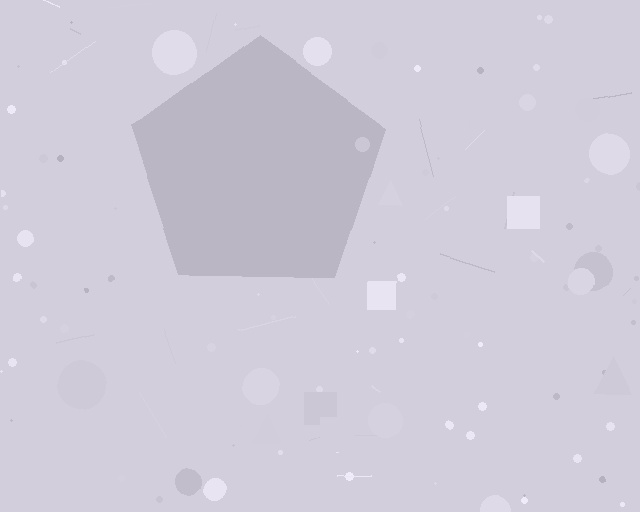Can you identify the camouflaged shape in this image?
The camouflaged shape is a pentagon.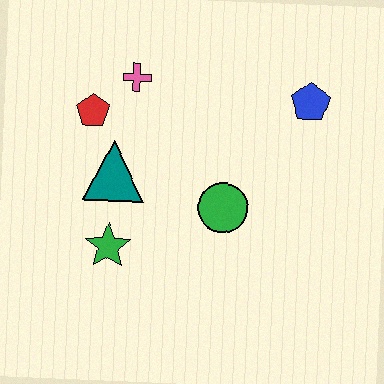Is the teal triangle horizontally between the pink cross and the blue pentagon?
No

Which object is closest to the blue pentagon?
The green circle is closest to the blue pentagon.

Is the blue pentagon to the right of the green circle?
Yes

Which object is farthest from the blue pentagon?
The green star is farthest from the blue pentagon.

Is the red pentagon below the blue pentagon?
Yes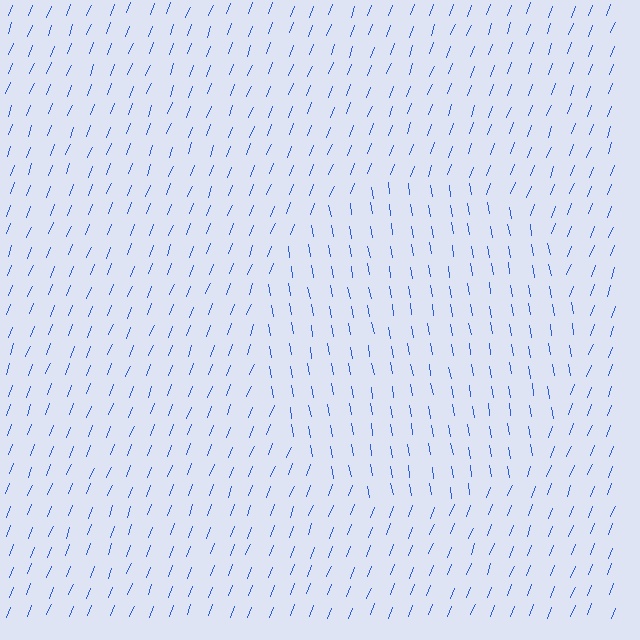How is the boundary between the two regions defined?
The boundary is defined purely by a change in line orientation (approximately 31 degrees difference). All lines are the same color and thickness.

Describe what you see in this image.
The image is filled with small blue line segments. A circle region in the image has lines oriented differently from the surrounding lines, creating a visible texture boundary.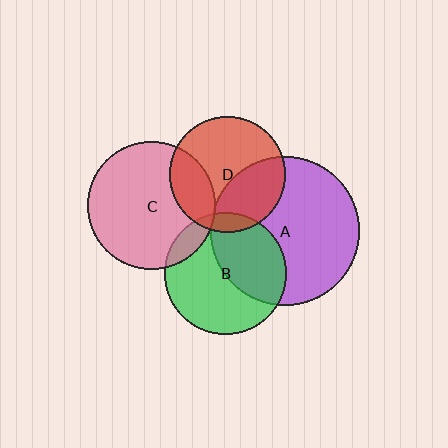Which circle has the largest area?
Circle A (purple).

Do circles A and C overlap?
Yes.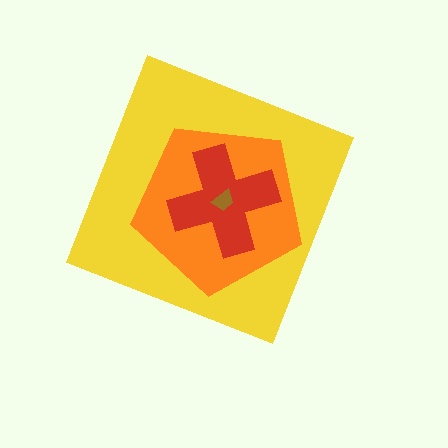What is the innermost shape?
The brown trapezoid.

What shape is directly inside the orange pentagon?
The red cross.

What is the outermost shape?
The yellow diamond.